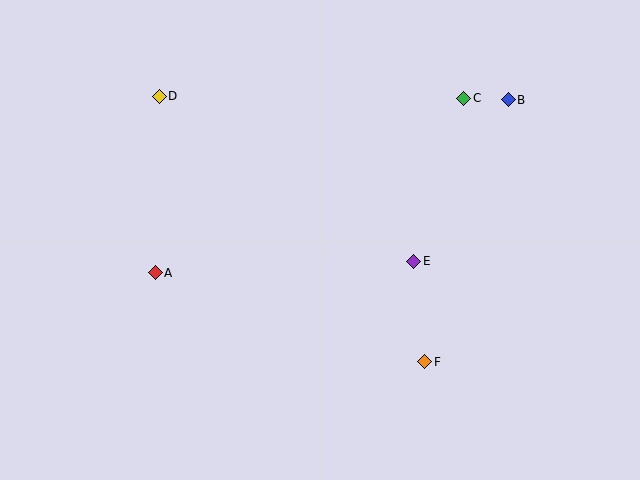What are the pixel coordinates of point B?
Point B is at (508, 100).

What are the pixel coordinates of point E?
Point E is at (414, 261).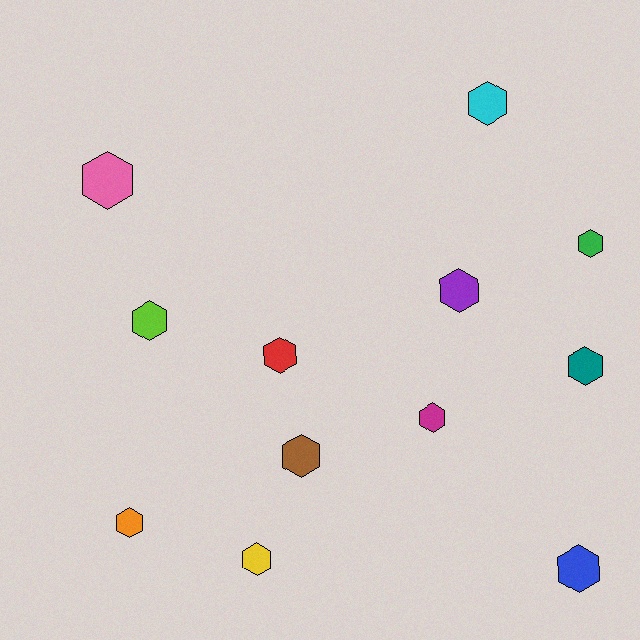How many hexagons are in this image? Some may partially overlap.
There are 12 hexagons.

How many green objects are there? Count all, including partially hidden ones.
There is 1 green object.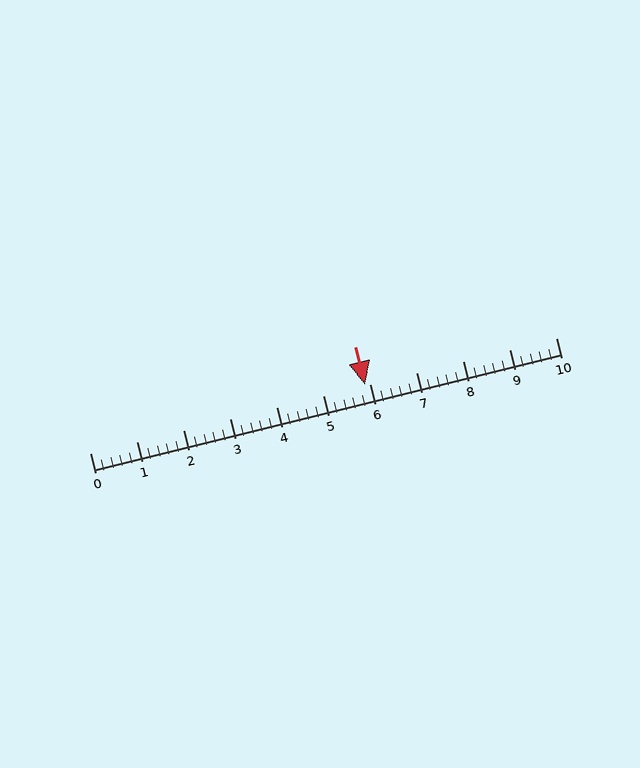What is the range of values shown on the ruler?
The ruler shows values from 0 to 10.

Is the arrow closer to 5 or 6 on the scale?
The arrow is closer to 6.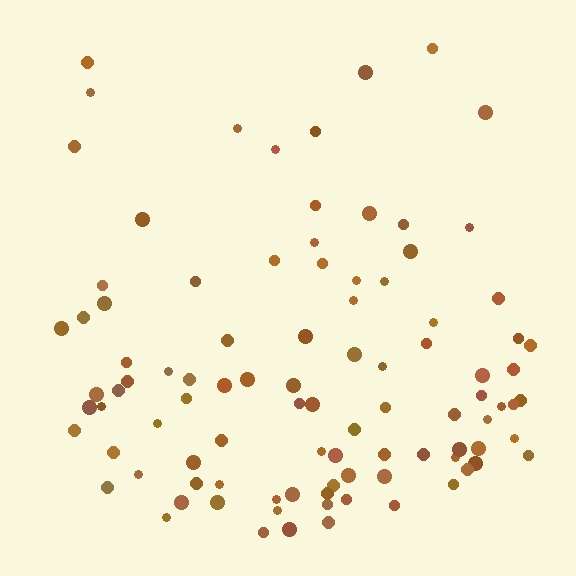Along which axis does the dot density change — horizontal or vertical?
Vertical.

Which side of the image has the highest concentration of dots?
The bottom.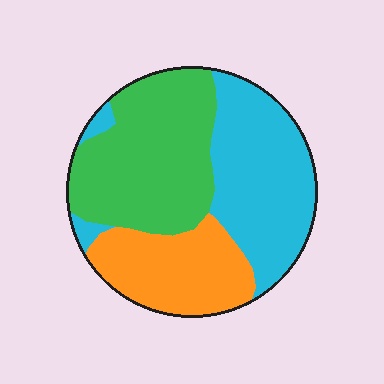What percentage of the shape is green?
Green takes up between a third and a half of the shape.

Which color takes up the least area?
Orange, at roughly 25%.